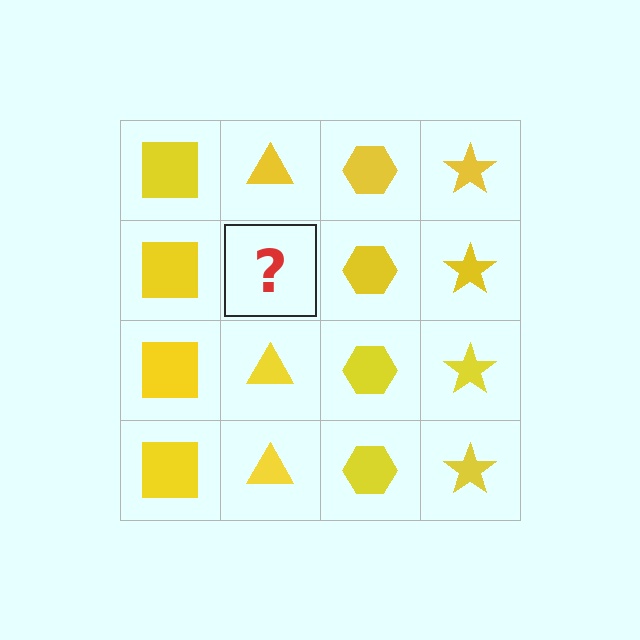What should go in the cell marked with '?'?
The missing cell should contain a yellow triangle.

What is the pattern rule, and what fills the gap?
The rule is that each column has a consistent shape. The gap should be filled with a yellow triangle.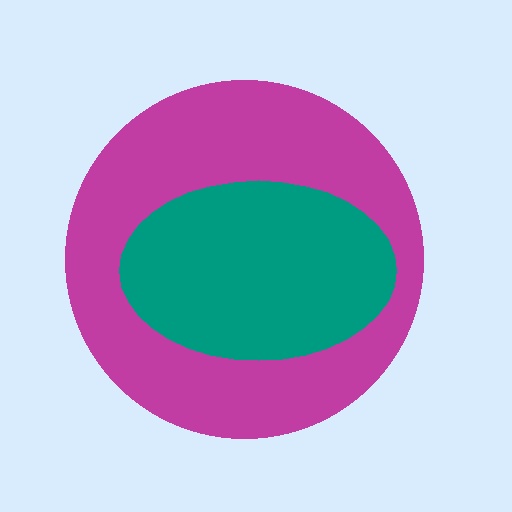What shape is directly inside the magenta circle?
The teal ellipse.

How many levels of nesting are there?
2.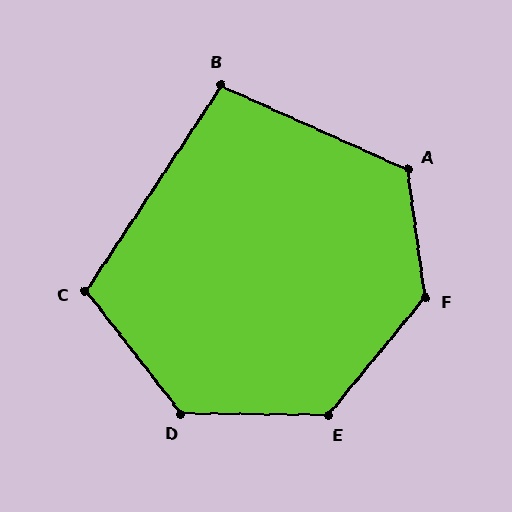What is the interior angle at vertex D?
Approximately 129 degrees (obtuse).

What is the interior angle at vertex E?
Approximately 129 degrees (obtuse).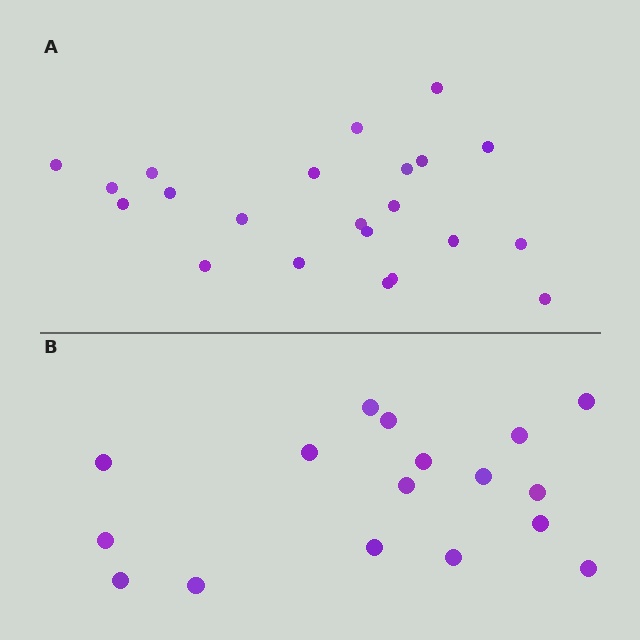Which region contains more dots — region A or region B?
Region A (the top region) has more dots.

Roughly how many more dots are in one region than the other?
Region A has about 5 more dots than region B.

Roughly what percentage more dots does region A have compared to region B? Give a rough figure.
About 30% more.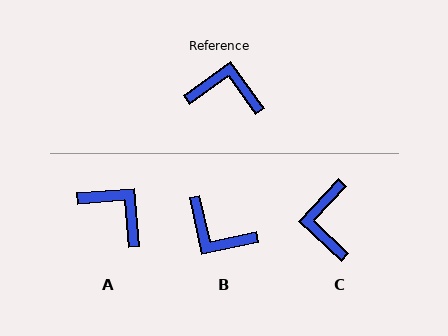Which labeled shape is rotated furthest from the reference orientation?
B, about 156 degrees away.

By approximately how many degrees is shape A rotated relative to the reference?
Approximately 32 degrees clockwise.